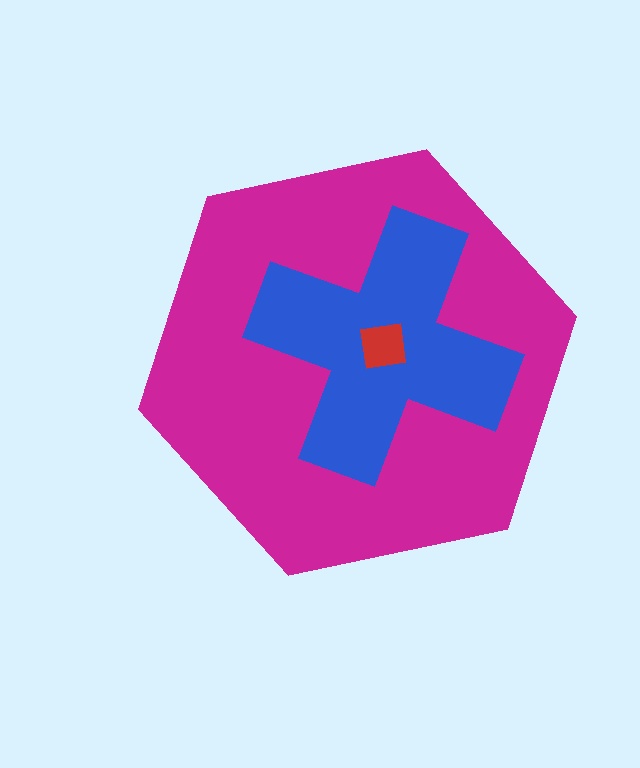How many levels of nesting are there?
3.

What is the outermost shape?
The magenta hexagon.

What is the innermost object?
The red square.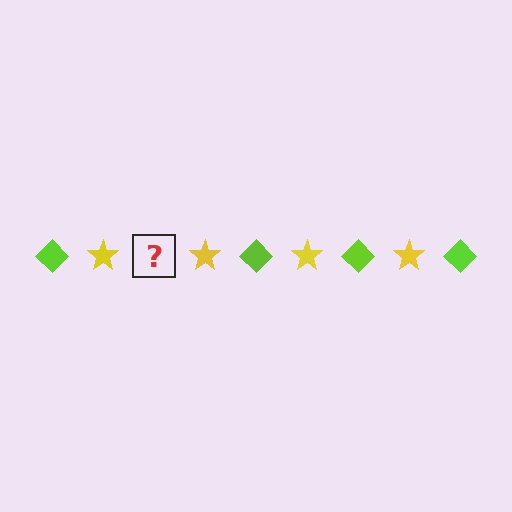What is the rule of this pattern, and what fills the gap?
The rule is that the pattern alternates between lime diamond and yellow star. The gap should be filled with a lime diamond.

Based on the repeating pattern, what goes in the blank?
The blank should be a lime diamond.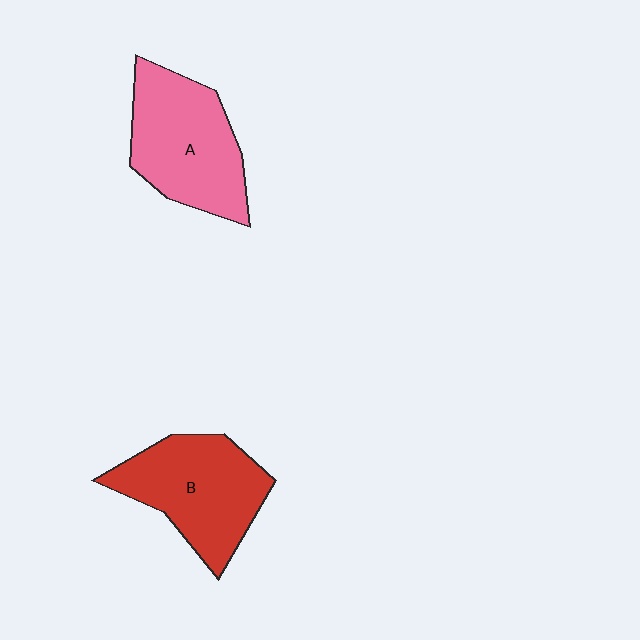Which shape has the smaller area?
Shape B (red).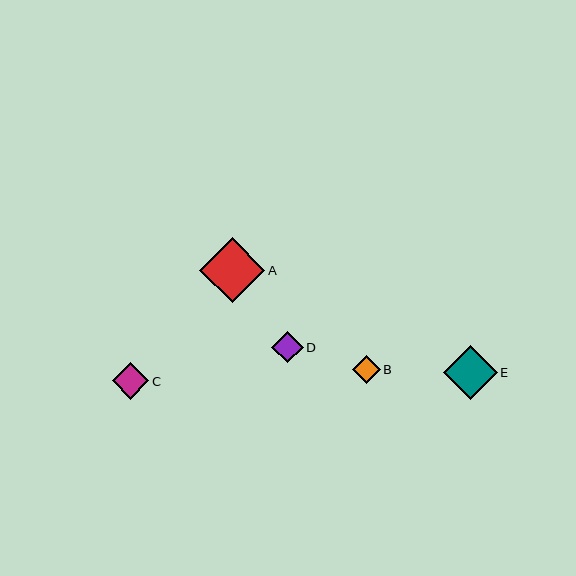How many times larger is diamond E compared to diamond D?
Diamond E is approximately 1.7 times the size of diamond D.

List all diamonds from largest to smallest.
From largest to smallest: A, E, C, D, B.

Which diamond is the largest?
Diamond A is the largest with a size of approximately 65 pixels.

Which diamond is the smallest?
Diamond B is the smallest with a size of approximately 28 pixels.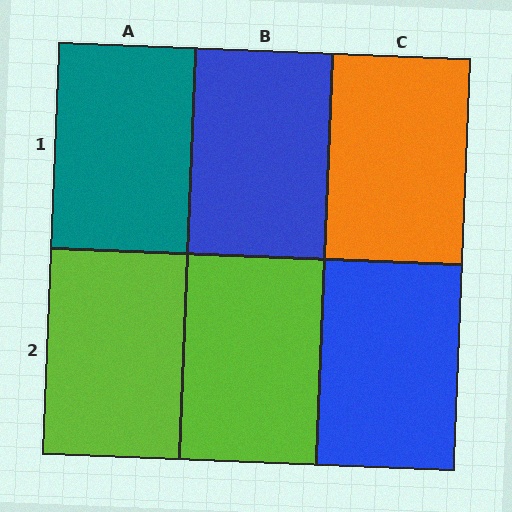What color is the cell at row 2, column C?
Blue.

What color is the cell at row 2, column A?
Lime.